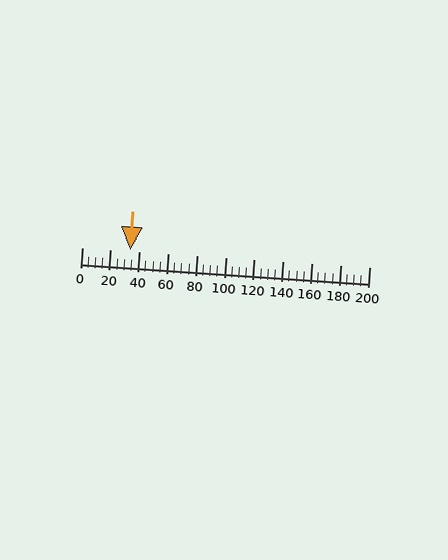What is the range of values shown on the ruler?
The ruler shows values from 0 to 200.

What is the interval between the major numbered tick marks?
The major tick marks are spaced 20 units apart.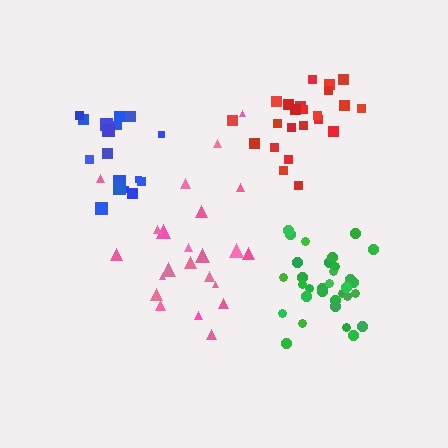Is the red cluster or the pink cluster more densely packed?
Red.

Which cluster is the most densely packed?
Blue.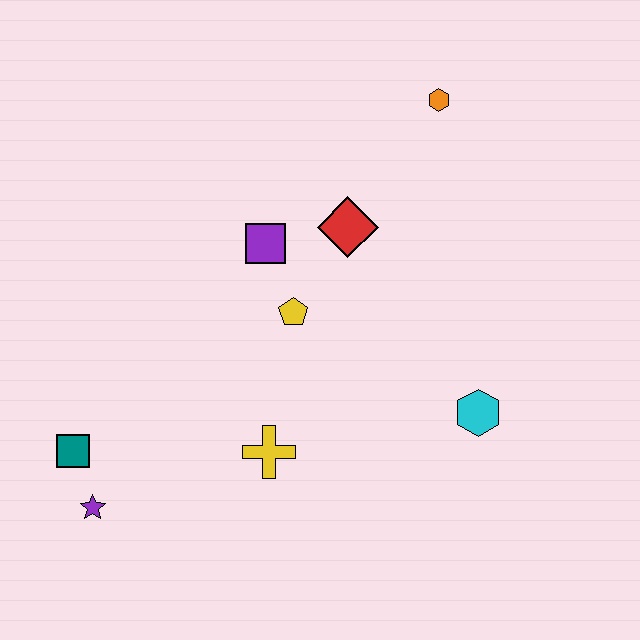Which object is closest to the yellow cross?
The yellow pentagon is closest to the yellow cross.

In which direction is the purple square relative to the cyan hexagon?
The purple square is to the left of the cyan hexagon.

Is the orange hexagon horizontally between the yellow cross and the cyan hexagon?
Yes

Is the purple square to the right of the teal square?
Yes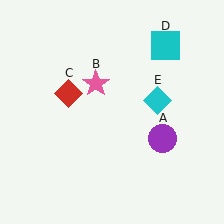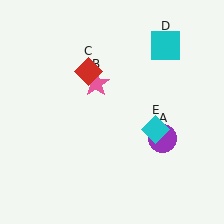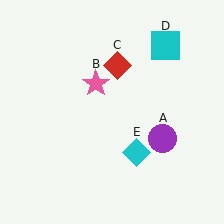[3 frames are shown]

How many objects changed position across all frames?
2 objects changed position: red diamond (object C), cyan diamond (object E).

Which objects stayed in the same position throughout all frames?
Purple circle (object A) and pink star (object B) and cyan square (object D) remained stationary.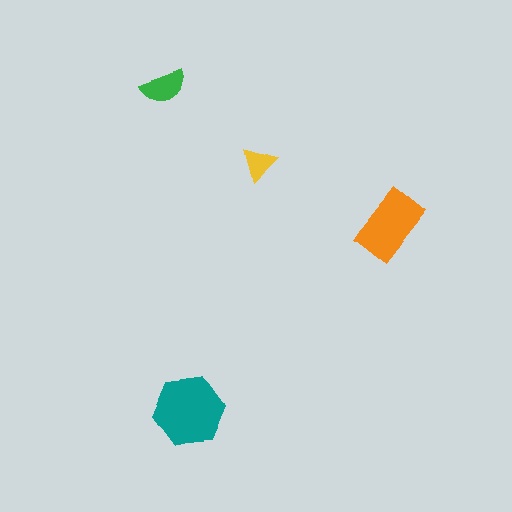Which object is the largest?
The teal hexagon.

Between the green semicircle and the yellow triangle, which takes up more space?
The green semicircle.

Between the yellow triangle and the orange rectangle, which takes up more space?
The orange rectangle.